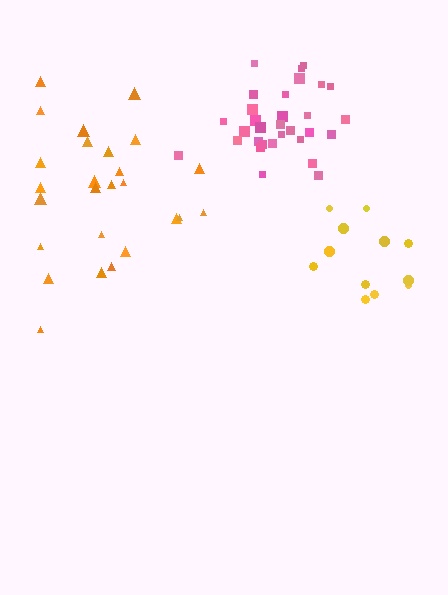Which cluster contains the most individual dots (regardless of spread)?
Pink (31).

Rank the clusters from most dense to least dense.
pink, yellow, orange.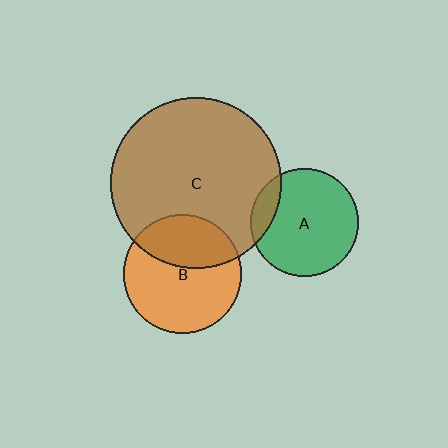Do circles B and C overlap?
Yes.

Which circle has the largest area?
Circle C (brown).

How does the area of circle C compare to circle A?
Approximately 2.5 times.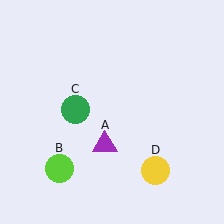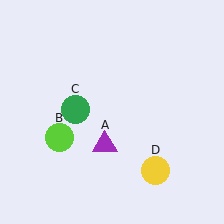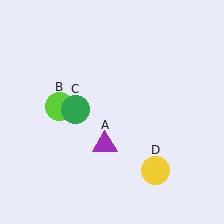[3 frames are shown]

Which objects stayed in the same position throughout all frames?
Purple triangle (object A) and green circle (object C) and yellow circle (object D) remained stationary.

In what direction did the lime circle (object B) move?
The lime circle (object B) moved up.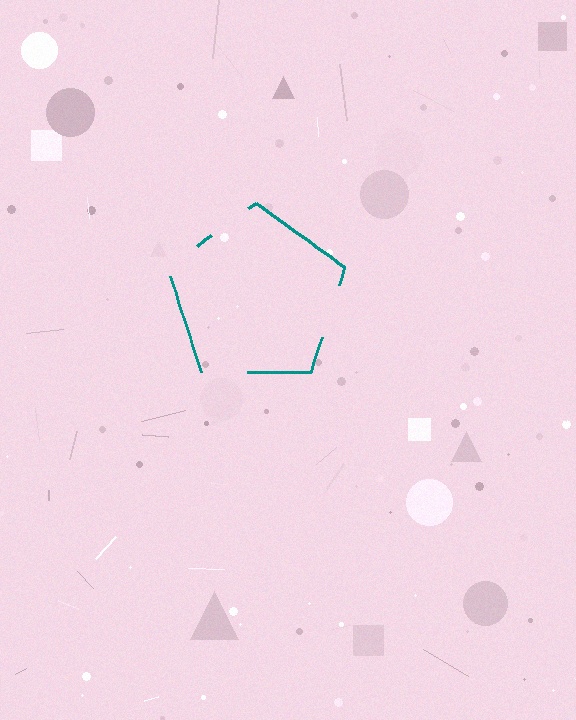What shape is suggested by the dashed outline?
The dashed outline suggests a pentagon.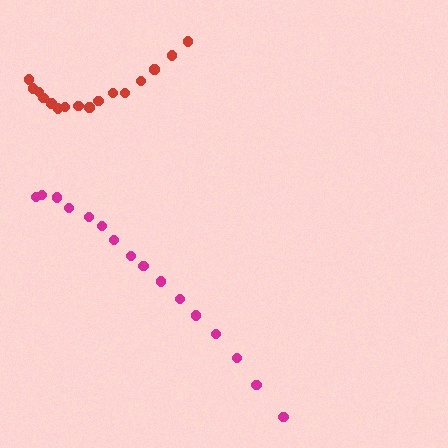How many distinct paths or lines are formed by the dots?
There are 2 distinct paths.